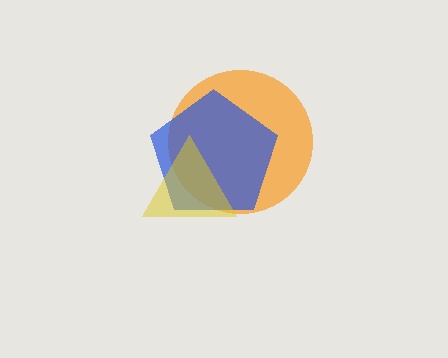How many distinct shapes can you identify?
There are 3 distinct shapes: an orange circle, a blue pentagon, a yellow triangle.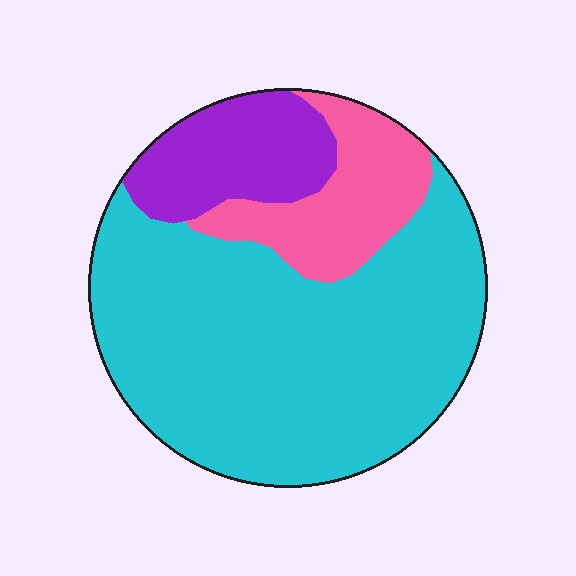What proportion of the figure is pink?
Pink takes up less than a quarter of the figure.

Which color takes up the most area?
Cyan, at roughly 70%.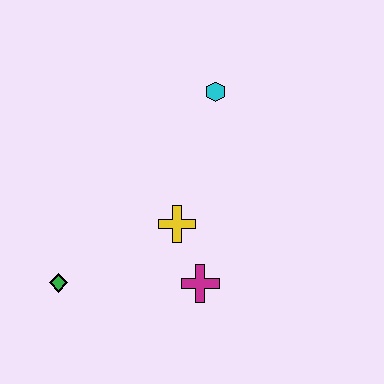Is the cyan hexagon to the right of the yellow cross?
Yes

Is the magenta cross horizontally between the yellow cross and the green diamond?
No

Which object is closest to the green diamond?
The yellow cross is closest to the green diamond.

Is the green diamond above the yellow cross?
No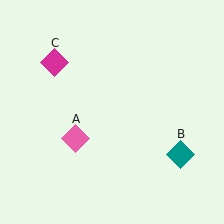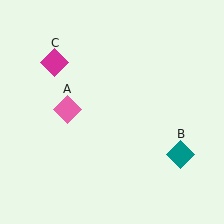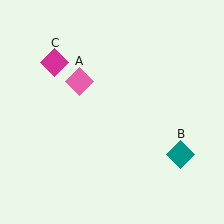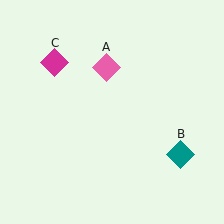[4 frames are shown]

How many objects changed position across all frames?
1 object changed position: pink diamond (object A).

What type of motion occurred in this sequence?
The pink diamond (object A) rotated clockwise around the center of the scene.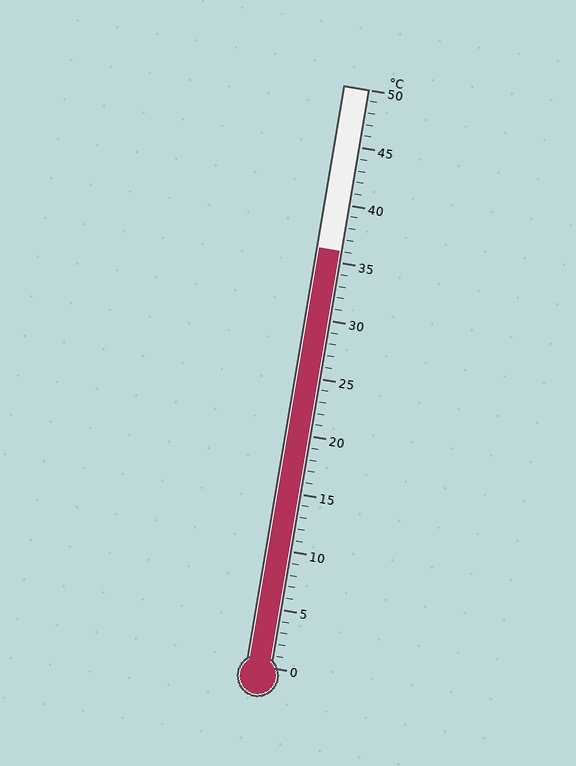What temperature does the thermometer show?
The thermometer shows approximately 36°C.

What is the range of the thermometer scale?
The thermometer scale ranges from 0°C to 50°C.